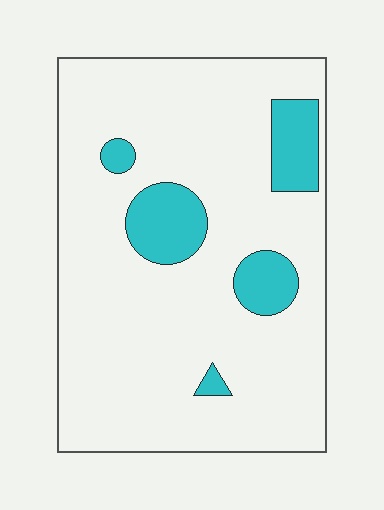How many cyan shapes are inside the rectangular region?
5.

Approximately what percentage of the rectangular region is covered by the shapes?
Approximately 15%.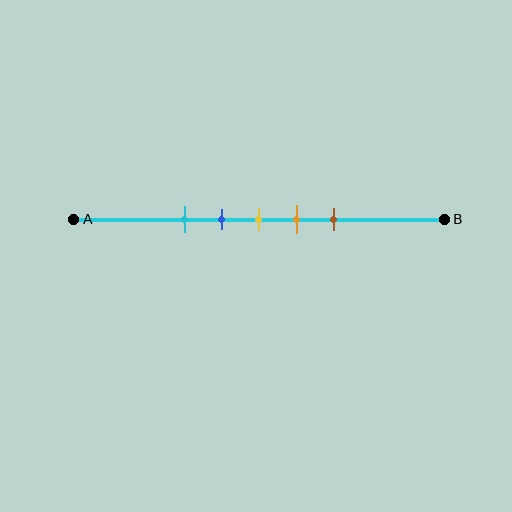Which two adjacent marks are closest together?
The blue and yellow marks are the closest adjacent pair.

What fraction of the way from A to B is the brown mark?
The brown mark is approximately 70% (0.7) of the way from A to B.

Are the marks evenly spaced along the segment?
Yes, the marks are approximately evenly spaced.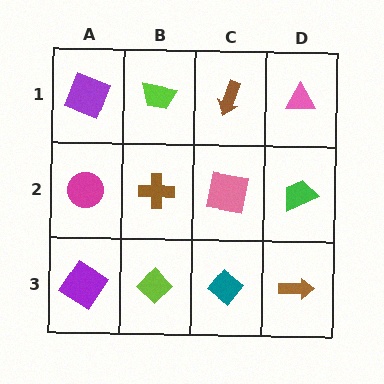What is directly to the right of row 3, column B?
A teal diamond.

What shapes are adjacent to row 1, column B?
A brown cross (row 2, column B), a purple square (row 1, column A), a brown arrow (row 1, column C).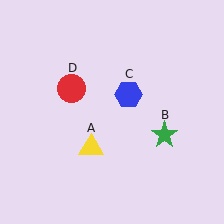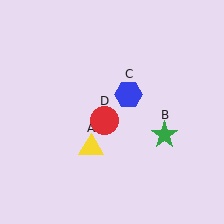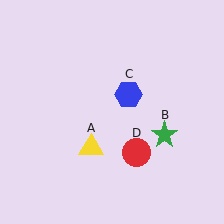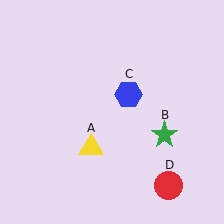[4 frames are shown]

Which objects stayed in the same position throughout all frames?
Yellow triangle (object A) and green star (object B) and blue hexagon (object C) remained stationary.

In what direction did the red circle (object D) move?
The red circle (object D) moved down and to the right.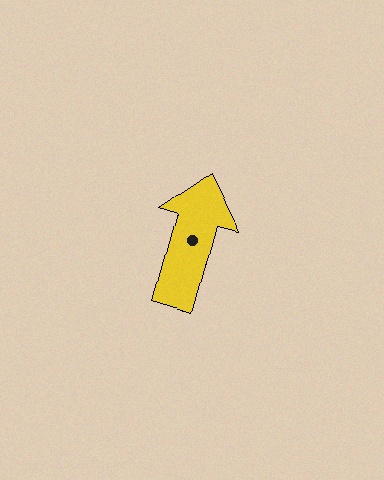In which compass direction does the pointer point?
North.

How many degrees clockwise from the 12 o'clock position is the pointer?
Approximately 15 degrees.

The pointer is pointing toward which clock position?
Roughly 1 o'clock.